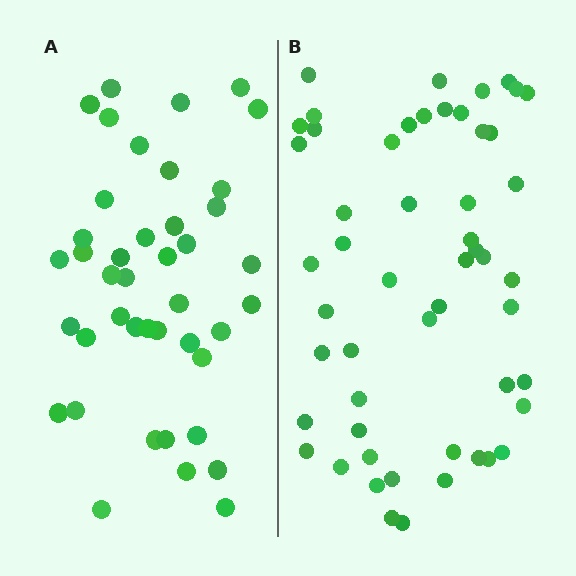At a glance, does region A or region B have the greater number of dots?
Region B (the right region) has more dots.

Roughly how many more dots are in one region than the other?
Region B has roughly 12 or so more dots than region A.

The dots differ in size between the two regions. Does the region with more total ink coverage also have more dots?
No. Region A has more total ink coverage because its dots are larger, but region B actually contains more individual dots. Total area can be misleading — the number of items is what matters here.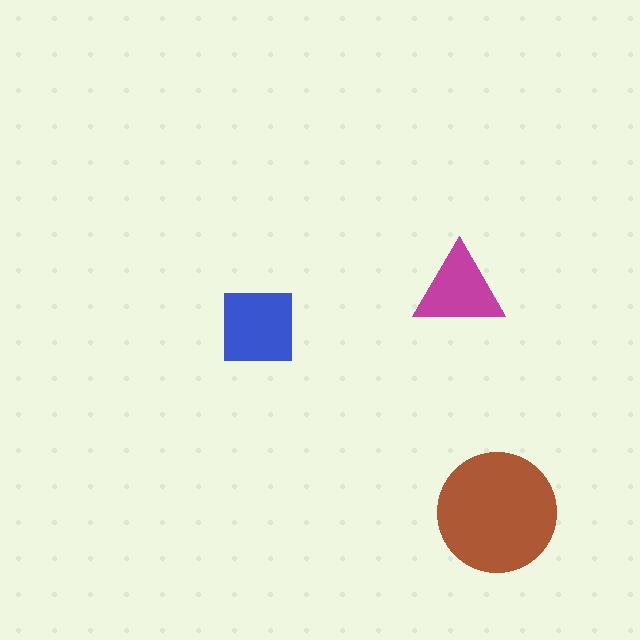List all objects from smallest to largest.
The magenta triangle, the blue square, the brown circle.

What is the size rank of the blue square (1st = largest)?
2nd.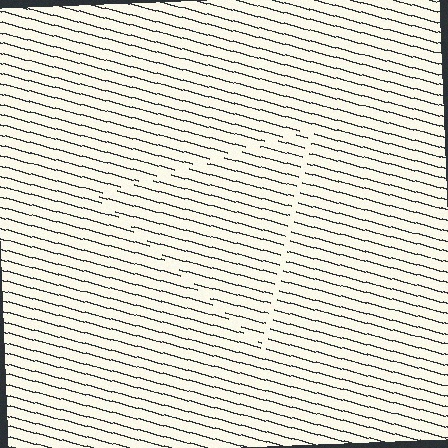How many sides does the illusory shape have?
3 sides — the line-ends trace a triangle.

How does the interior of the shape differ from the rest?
The interior of the shape contains the same grating, shifted by half a period — the contour is defined by the phase discontinuity where line-ends from the inner and outer gratings abut.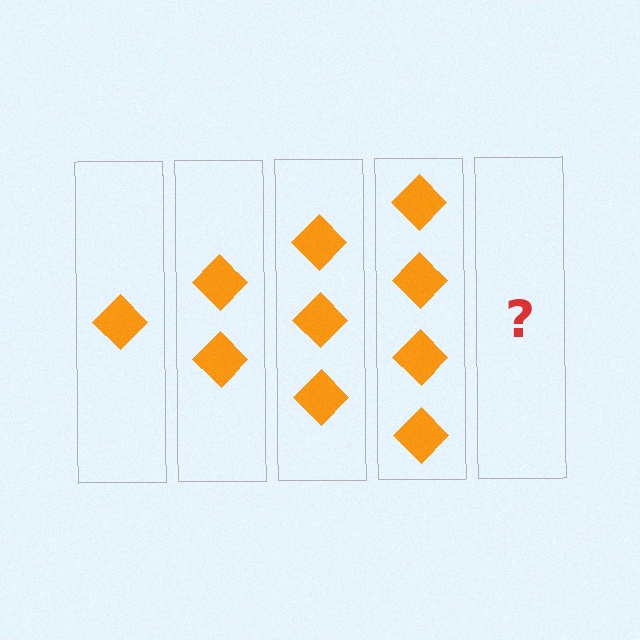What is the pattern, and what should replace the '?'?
The pattern is that each step adds one more diamond. The '?' should be 5 diamonds.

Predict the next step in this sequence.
The next step is 5 diamonds.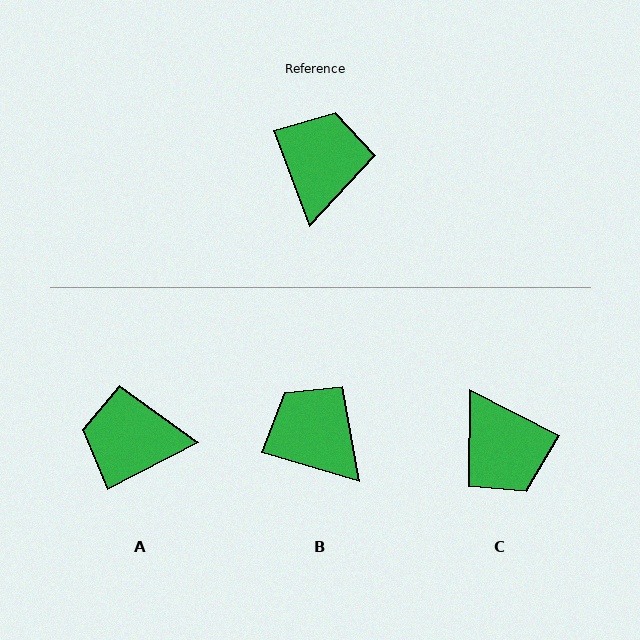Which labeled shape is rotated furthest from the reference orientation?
C, about 138 degrees away.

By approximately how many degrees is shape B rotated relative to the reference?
Approximately 53 degrees counter-clockwise.